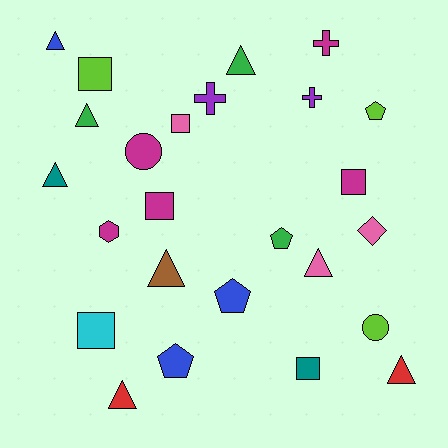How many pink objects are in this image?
There are 3 pink objects.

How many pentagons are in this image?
There are 4 pentagons.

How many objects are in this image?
There are 25 objects.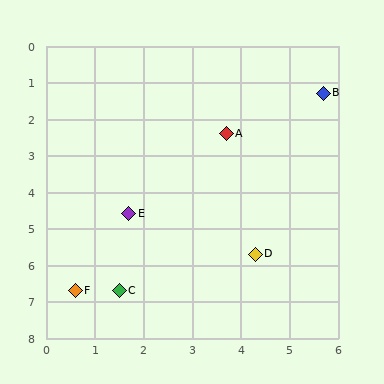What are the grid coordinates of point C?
Point C is at approximately (1.5, 6.7).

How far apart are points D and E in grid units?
Points D and E are about 2.8 grid units apart.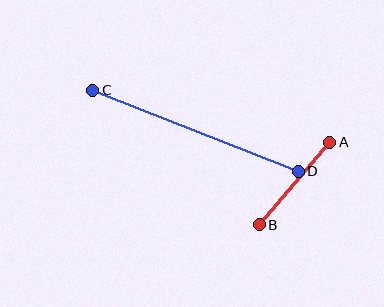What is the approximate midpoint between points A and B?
The midpoint is at approximately (294, 183) pixels.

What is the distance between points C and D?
The distance is approximately 221 pixels.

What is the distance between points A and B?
The distance is approximately 109 pixels.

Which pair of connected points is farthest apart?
Points C and D are farthest apart.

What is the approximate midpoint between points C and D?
The midpoint is at approximately (195, 131) pixels.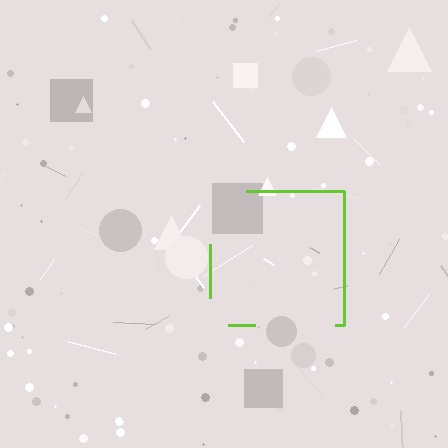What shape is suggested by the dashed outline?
The dashed outline suggests a square.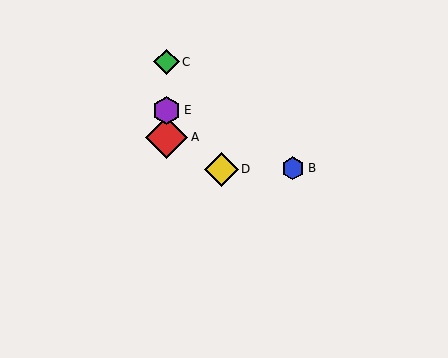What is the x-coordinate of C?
Object C is at x≈167.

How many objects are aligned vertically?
3 objects (A, C, E) are aligned vertically.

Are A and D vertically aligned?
No, A is at x≈167 and D is at x≈221.